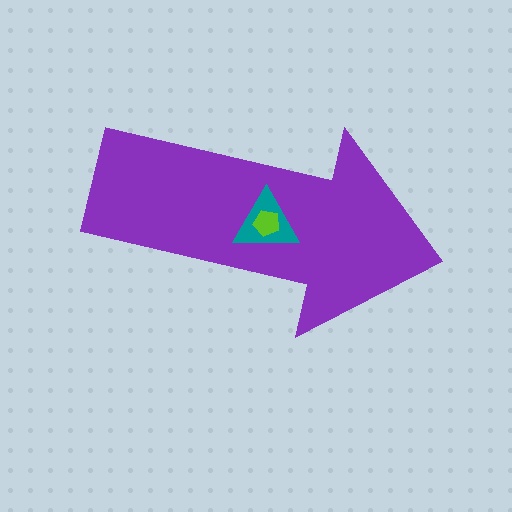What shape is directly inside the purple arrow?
The teal triangle.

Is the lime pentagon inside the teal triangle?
Yes.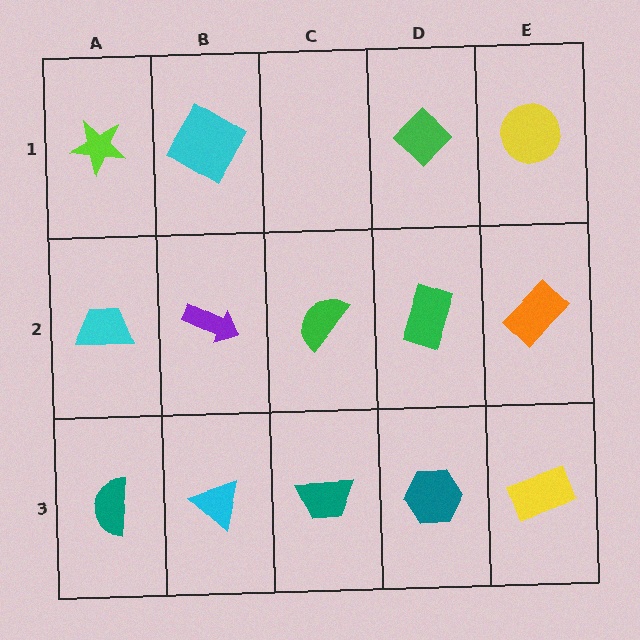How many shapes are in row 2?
5 shapes.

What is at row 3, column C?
A teal trapezoid.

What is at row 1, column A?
A lime star.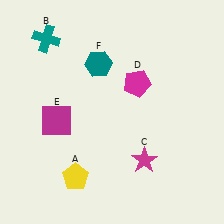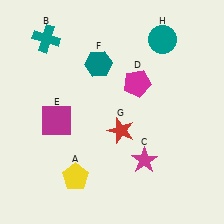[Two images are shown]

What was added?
A red star (G), a teal circle (H) were added in Image 2.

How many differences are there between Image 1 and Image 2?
There are 2 differences between the two images.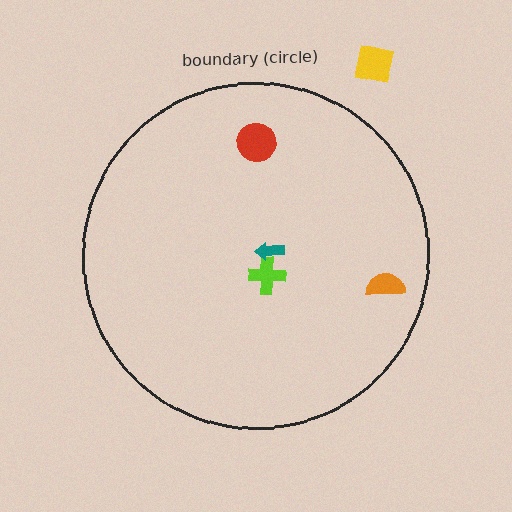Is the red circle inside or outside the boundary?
Inside.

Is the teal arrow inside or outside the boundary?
Inside.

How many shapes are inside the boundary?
4 inside, 1 outside.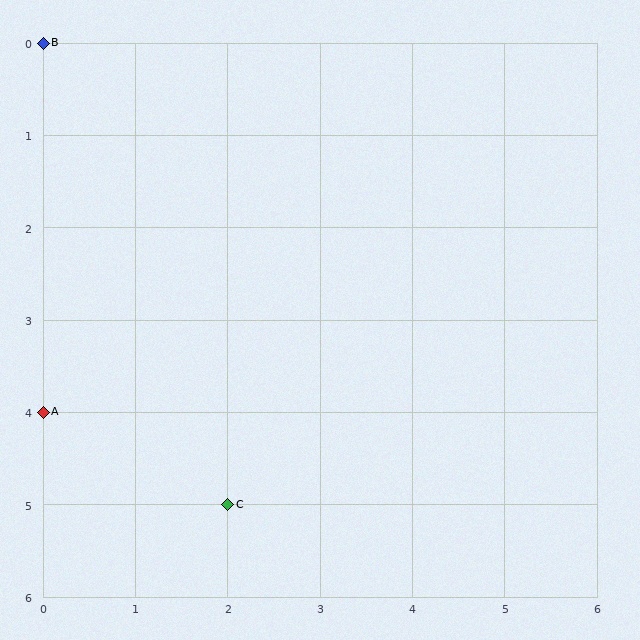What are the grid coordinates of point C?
Point C is at grid coordinates (2, 5).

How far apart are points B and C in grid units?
Points B and C are 2 columns and 5 rows apart (about 5.4 grid units diagonally).